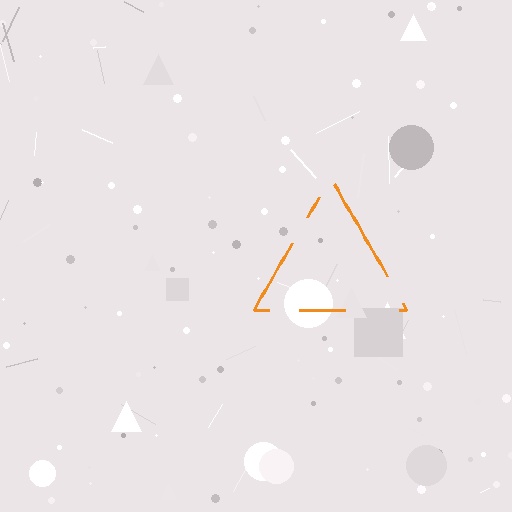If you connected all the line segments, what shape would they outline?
They would outline a triangle.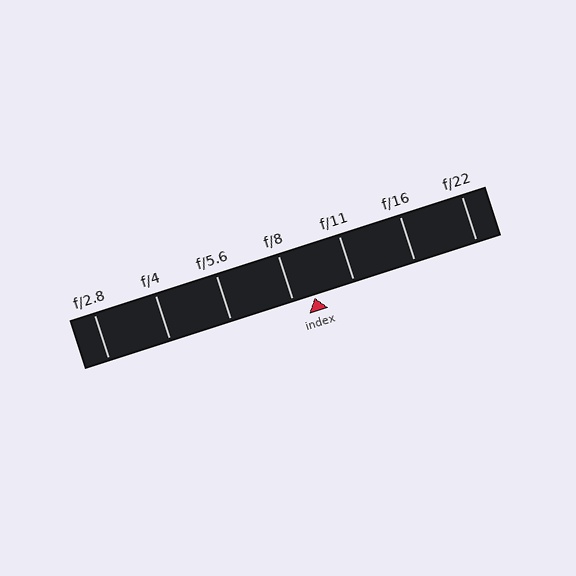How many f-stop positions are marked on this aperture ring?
There are 7 f-stop positions marked.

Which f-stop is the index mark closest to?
The index mark is closest to f/8.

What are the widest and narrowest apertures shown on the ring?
The widest aperture shown is f/2.8 and the narrowest is f/22.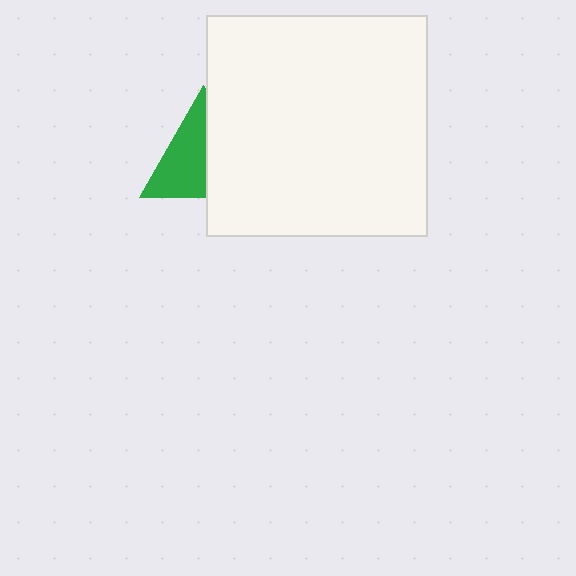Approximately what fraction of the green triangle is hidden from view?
Roughly 47% of the green triangle is hidden behind the white square.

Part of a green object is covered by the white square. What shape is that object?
It is a triangle.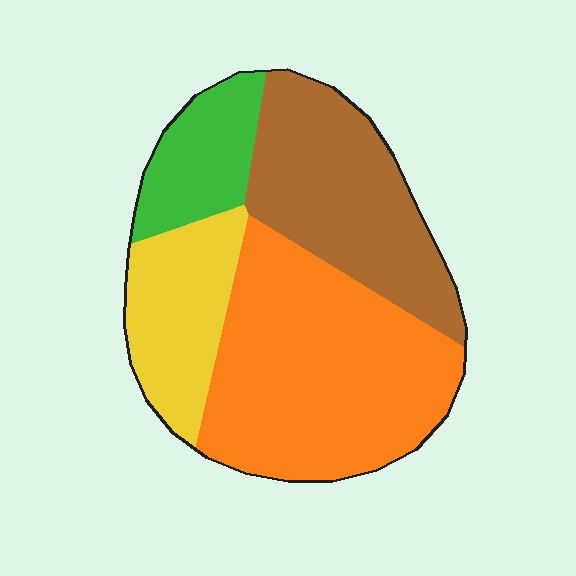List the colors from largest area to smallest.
From largest to smallest: orange, brown, yellow, green.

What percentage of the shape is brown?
Brown takes up about one quarter (1/4) of the shape.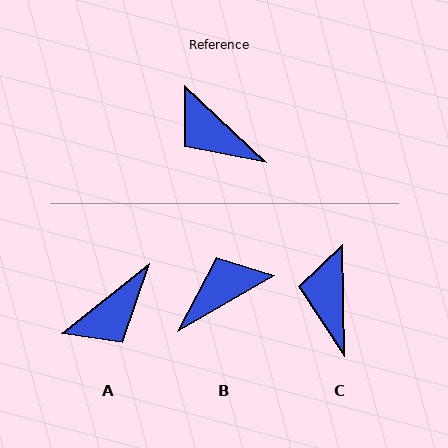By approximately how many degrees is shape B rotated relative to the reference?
Approximately 107 degrees clockwise.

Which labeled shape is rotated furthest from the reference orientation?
B, about 107 degrees away.